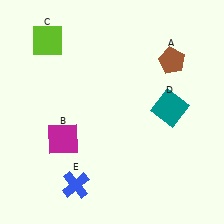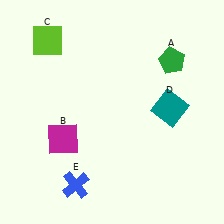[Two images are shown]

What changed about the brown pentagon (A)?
In Image 1, A is brown. In Image 2, it changed to green.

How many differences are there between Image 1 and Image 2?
There is 1 difference between the two images.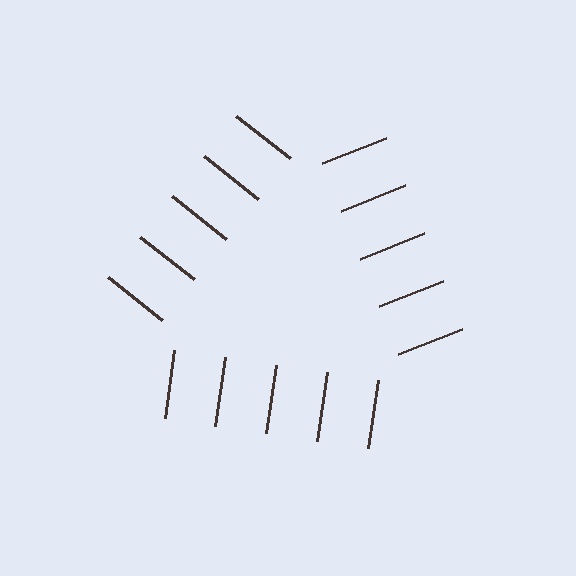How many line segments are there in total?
15 — 5 along each of the 3 edges.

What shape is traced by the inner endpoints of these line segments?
An illusory triangle — the line segments terminate on its edges but no continuous stroke is drawn.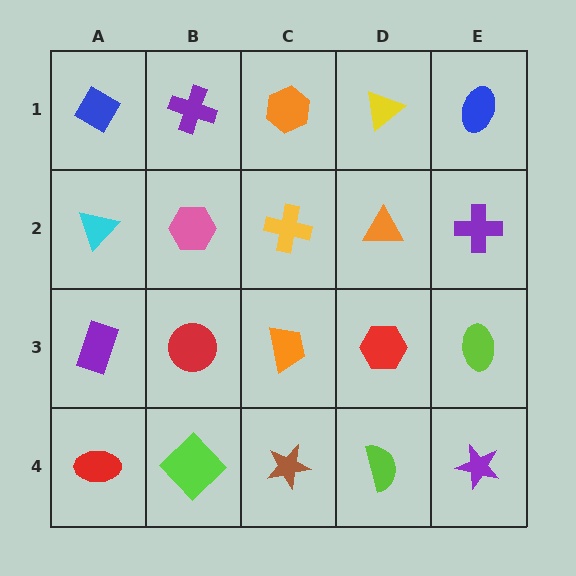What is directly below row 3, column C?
A brown star.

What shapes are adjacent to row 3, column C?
A yellow cross (row 2, column C), a brown star (row 4, column C), a red circle (row 3, column B), a red hexagon (row 3, column D).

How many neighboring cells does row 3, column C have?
4.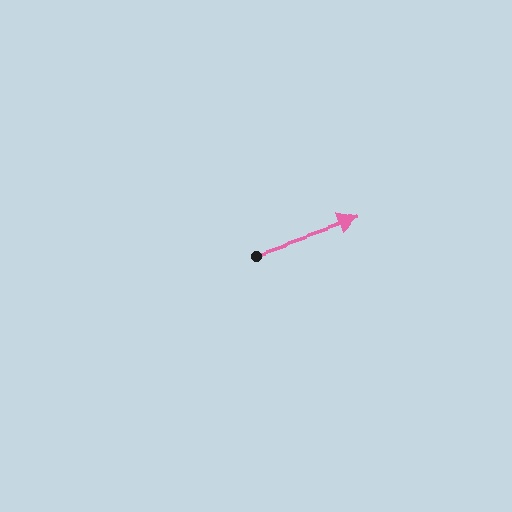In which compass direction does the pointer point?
East.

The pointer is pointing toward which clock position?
Roughly 2 o'clock.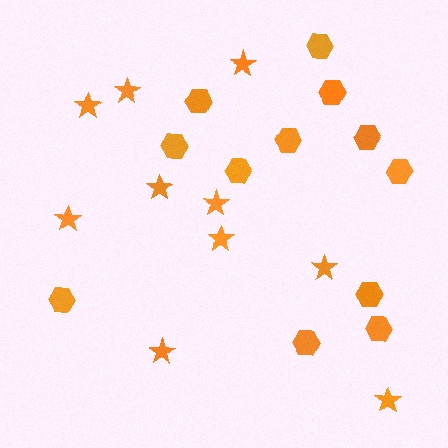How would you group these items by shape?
There are 2 groups: one group of stars (10) and one group of hexagons (12).